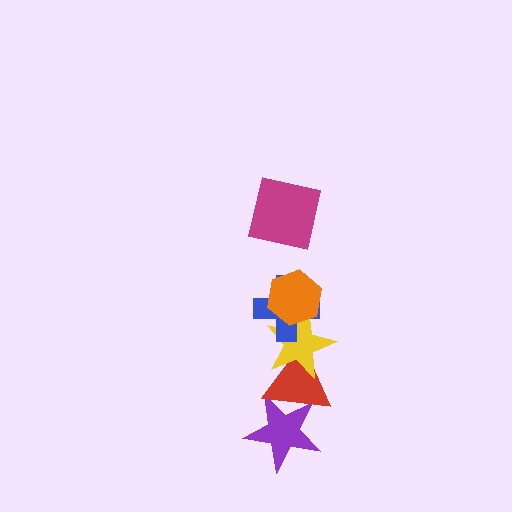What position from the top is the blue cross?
The blue cross is 3rd from the top.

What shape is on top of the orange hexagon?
The magenta square is on top of the orange hexagon.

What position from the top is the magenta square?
The magenta square is 1st from the top.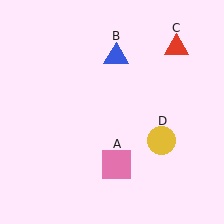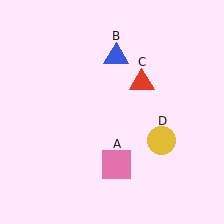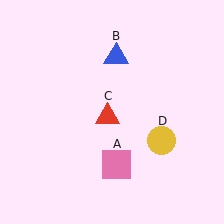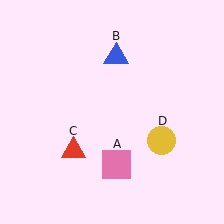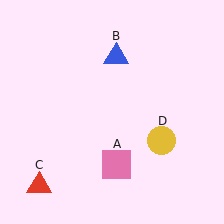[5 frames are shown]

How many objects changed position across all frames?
1 object changed position: red triangle (object C).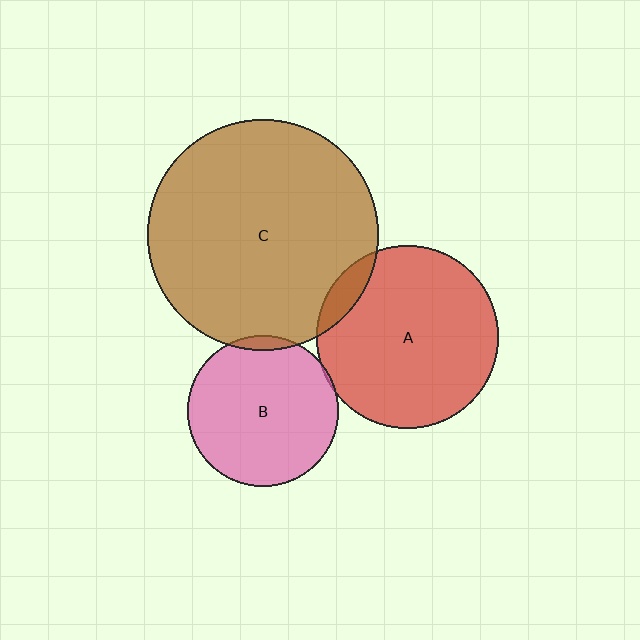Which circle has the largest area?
Circle C (brown).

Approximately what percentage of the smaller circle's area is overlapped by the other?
Approximately 10%.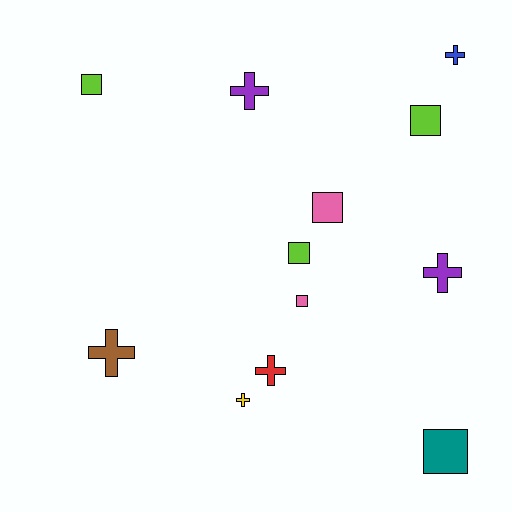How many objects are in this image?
There are 12 objects.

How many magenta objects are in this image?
There are no magenta objects.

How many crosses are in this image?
There are 6 crosses.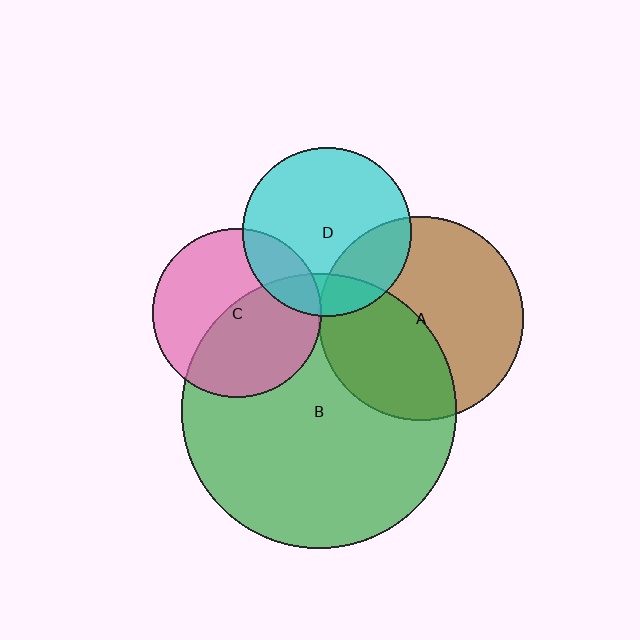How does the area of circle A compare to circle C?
Approximately 1.5 times.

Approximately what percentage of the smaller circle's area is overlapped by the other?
Approximately 25%.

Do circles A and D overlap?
Yes.